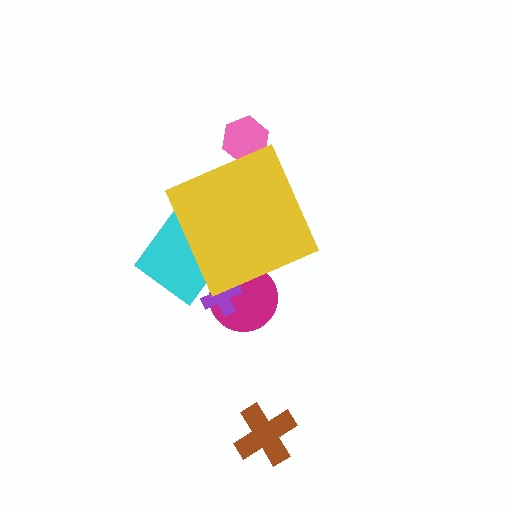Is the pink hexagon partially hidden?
Yes, the pink hexagon is partially hidden behind the yellow diamond.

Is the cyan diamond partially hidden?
Yes, the cyan diamond is partially hidden behind the yellow diamond.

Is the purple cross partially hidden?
Yes, the purple cross is partially hidden behind the yellow diamond.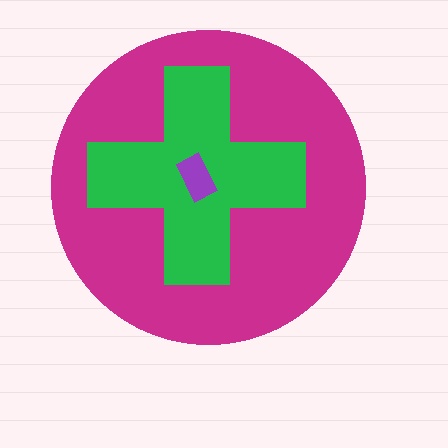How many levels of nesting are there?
3.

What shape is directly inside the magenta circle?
The green cross.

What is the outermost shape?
The magenta circle.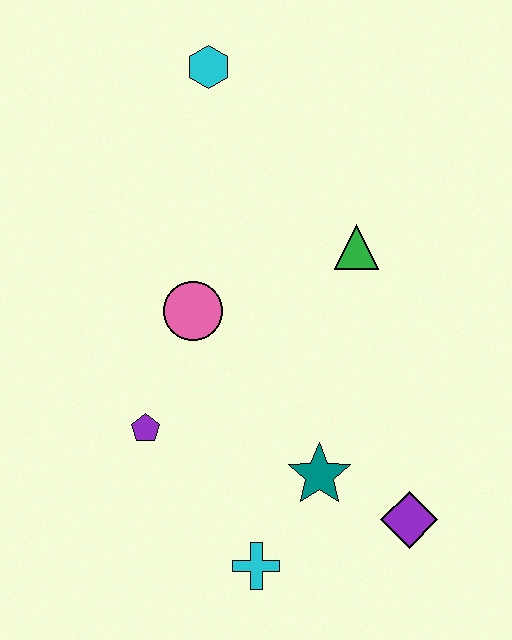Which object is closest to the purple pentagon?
The pink circle is closest to the purple pentagon.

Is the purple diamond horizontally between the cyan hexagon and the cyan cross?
No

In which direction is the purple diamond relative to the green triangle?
The purple diamond is below the green triangle.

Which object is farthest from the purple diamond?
The cyan hexagon is farthest from the purple diamond.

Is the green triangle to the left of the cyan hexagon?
No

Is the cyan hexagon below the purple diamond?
No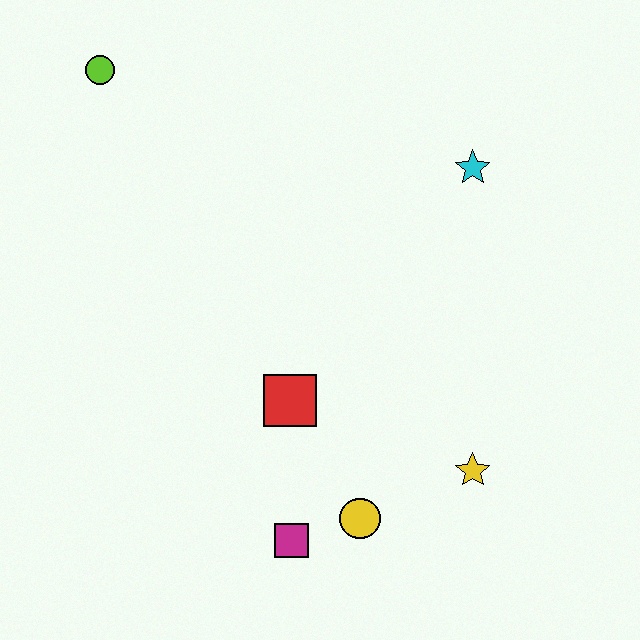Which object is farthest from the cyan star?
The magenta square is farthest from the cyan star.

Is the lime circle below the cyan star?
No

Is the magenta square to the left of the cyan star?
Yes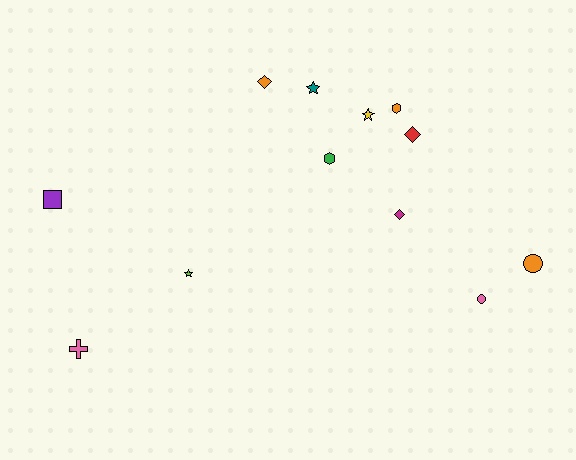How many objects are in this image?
There are 12 objects.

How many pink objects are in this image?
There are 2 pink objects.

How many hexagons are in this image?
There are 2 hexagons.